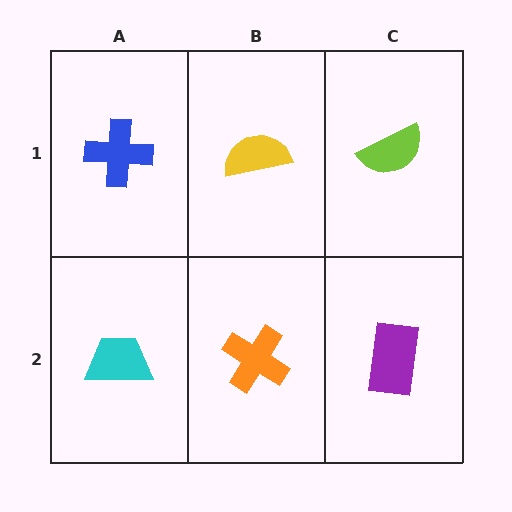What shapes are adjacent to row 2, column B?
A yellow semicircle (row 1, column B), a cyan trapezoid (row 2, column A), a purple rectangle (row 2, column C).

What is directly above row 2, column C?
A lime semicircle.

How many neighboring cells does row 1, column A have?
2.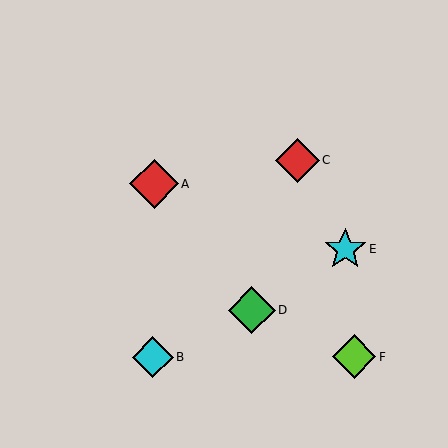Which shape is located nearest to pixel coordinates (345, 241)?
The cyan star (labeled E) at (345, 249) is nearest to that location.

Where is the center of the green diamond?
The center of the green diamond is at (252, 310).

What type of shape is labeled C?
Shape C is a red diamond.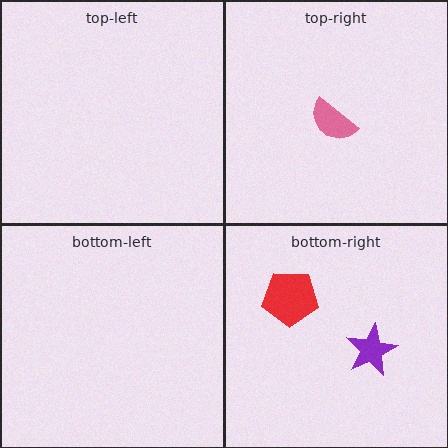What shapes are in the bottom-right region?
The purple star, the red pentagon.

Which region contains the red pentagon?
The bottom-right region.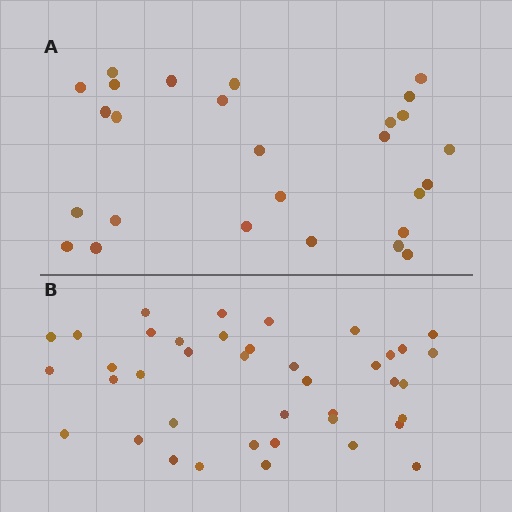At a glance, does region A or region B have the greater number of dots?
Region B (the bottom region) has more dots.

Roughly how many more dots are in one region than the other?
Region B has approximately 15 more dots than region A.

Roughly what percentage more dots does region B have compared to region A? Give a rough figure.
About 50% more.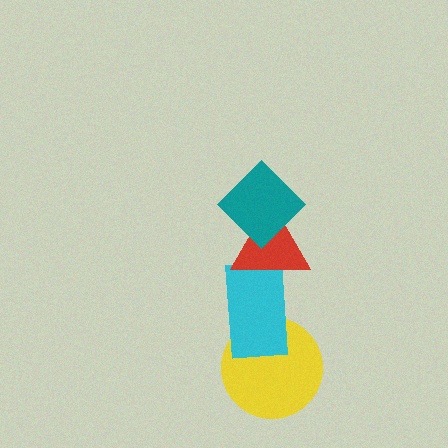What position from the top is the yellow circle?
The yellow circle is 4th from the top.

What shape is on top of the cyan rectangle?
The red triangle is on top of the cyan rectangle.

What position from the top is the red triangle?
The red triangle is 2nd from the top.